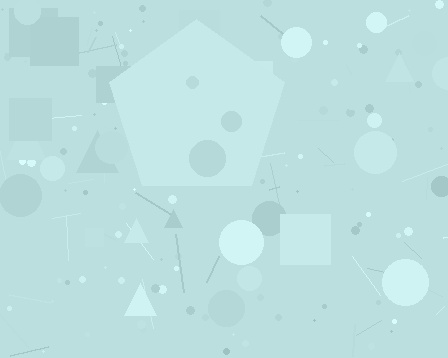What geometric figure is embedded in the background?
A pentagon is embedded in the background.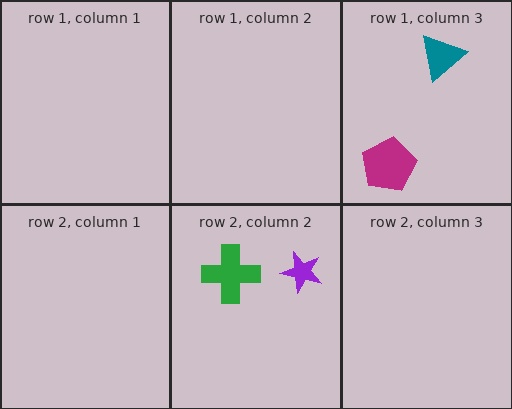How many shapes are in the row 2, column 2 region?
2.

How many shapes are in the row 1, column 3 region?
2.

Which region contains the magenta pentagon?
The row 1, column 3 region.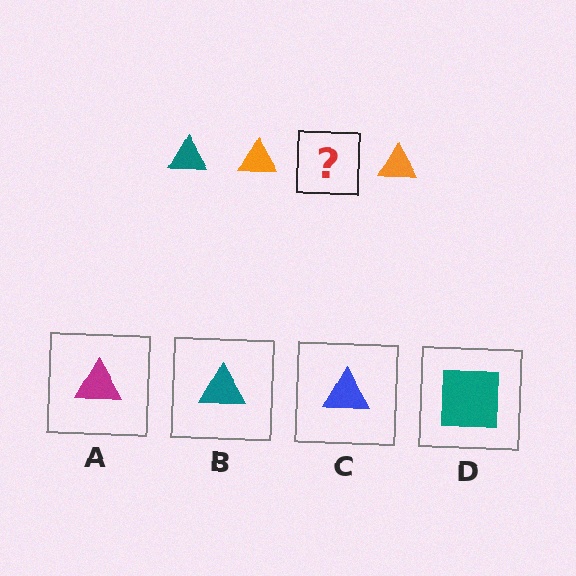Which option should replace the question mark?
Option B.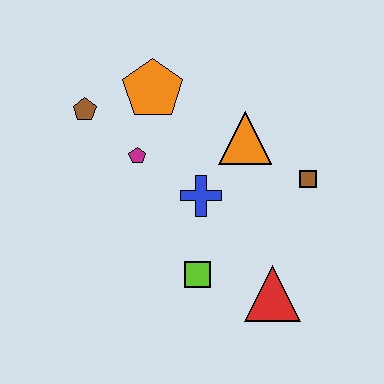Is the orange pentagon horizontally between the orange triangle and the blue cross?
No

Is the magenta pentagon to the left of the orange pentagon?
Yes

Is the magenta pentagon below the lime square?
No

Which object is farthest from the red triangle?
The brown pentagon is farthest from the red triangle.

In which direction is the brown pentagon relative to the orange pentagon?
The brown pentagon is to the left of the orange pentagon.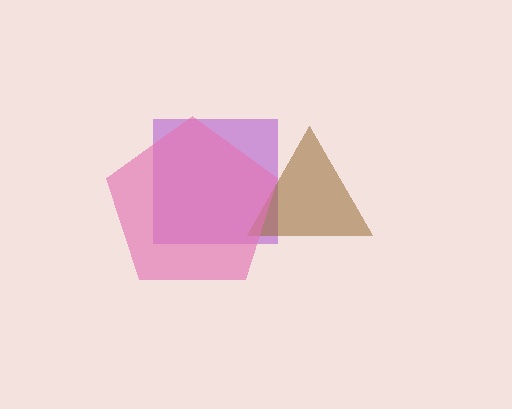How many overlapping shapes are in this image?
There are 3 overlapping shapes in the image.